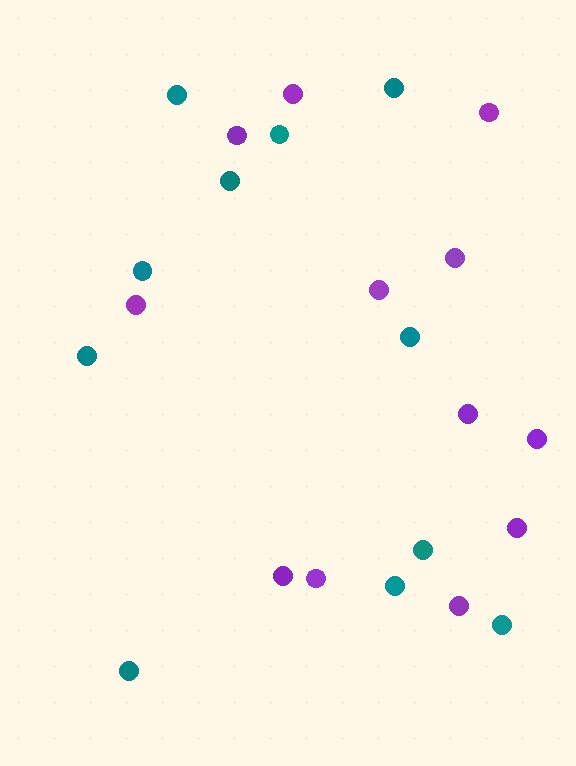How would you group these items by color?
There are 2 groups: one group of purple circles (12) and one group of teal circles (11).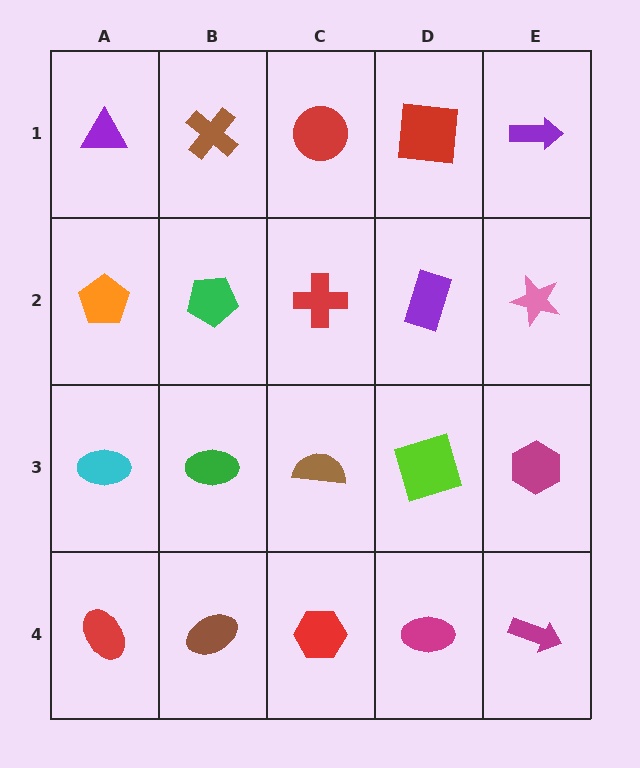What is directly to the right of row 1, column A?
A brown cross.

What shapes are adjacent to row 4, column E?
A magenta hexagon (row 3, column E), a magenta ellipse (row 4, column D).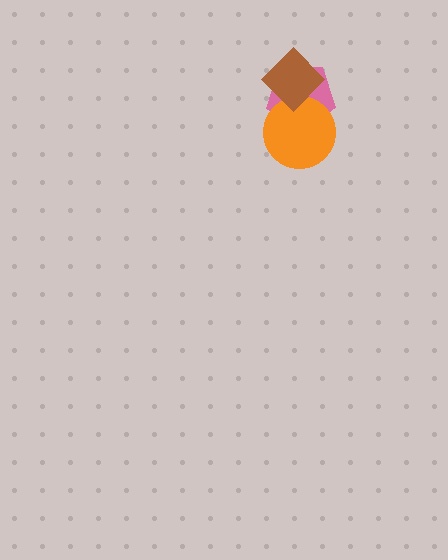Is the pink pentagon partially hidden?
Yes, it is partially covered by another shape.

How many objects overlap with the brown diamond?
2 objects overlap with the brown diamond.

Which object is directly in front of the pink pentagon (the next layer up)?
The orange circle is directly in front of the pink pentagon.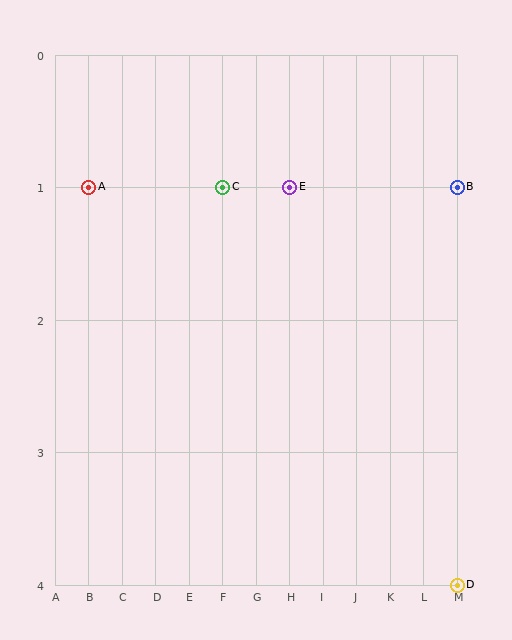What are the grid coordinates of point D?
Point D is at grid coordinates (M, 4).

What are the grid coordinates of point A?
Point A is at grid coordinates (B, 1).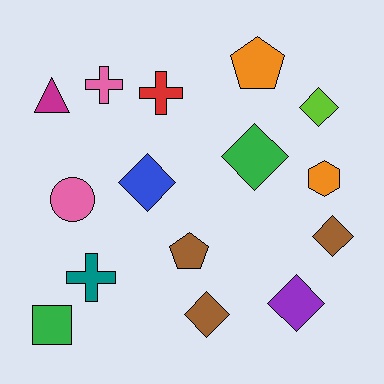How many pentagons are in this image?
There are 2 pentagons.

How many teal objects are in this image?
There is 1 teal object.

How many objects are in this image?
There are 15 objects.